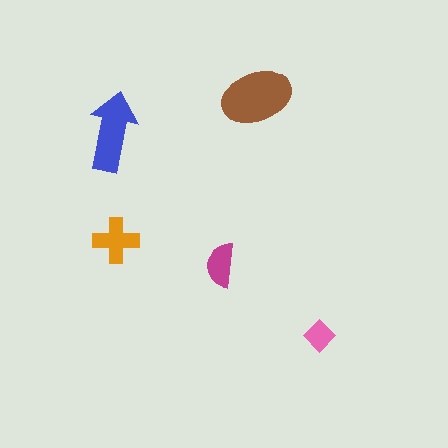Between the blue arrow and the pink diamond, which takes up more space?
The blue arrow.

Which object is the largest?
The brown ellipse.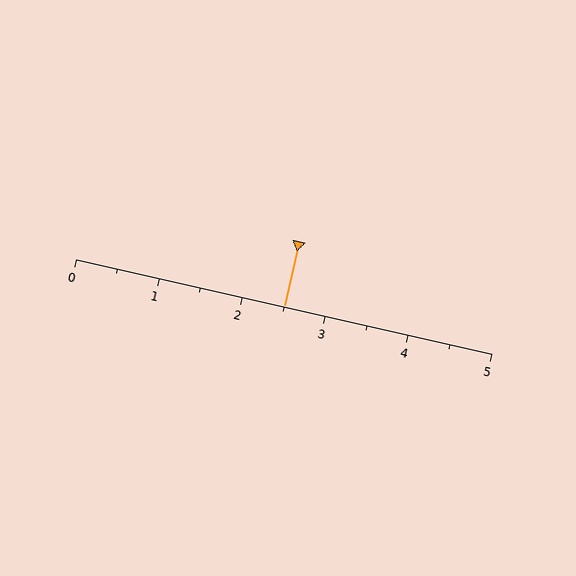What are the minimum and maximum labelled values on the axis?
The axis runs from 0 to 5.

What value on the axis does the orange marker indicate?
The marker indicates approximately 2.5.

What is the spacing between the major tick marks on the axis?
The major ticks are spaced 1 apart.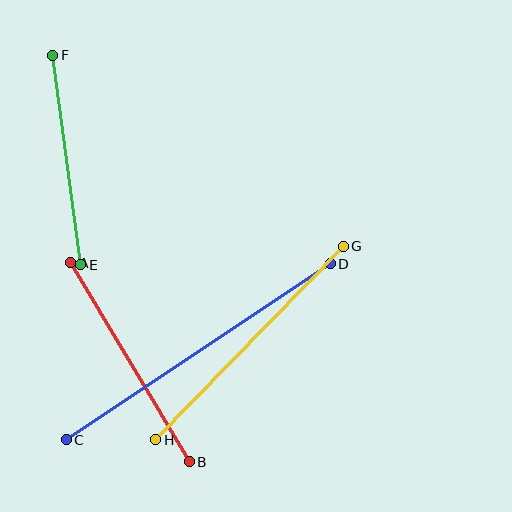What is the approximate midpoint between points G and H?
The midpoint is at approximately (249, 343) pixels.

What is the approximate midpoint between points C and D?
The midpoint is at approximately (198, 352) pixels.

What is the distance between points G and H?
The distance is approximately 269 pixels.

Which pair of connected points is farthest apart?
Points C and D are farthest apart.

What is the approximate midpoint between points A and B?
The midpoint is at approximately (130, 362) pixels.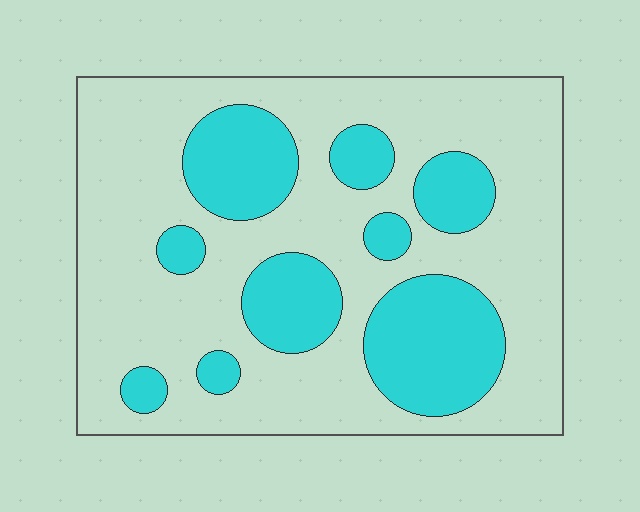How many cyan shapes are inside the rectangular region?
9.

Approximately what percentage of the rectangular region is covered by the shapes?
Approximately 30%.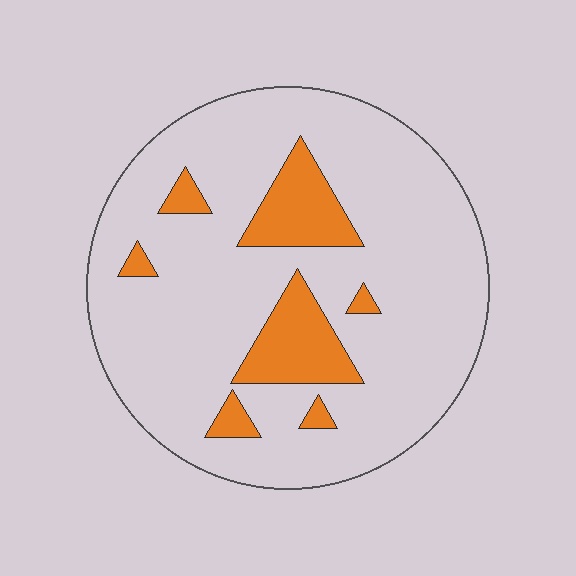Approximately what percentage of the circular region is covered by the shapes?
Approximately 15%.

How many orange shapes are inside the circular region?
7.